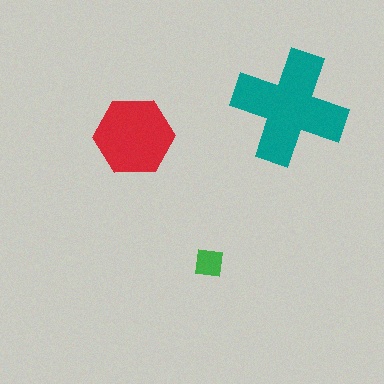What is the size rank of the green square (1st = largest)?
3rd.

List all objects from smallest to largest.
The green square, the red hexagon, the teal cross.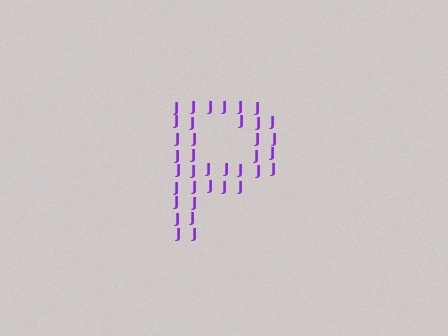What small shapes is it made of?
It is made of small letter J's.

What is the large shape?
The large shape is the letter P.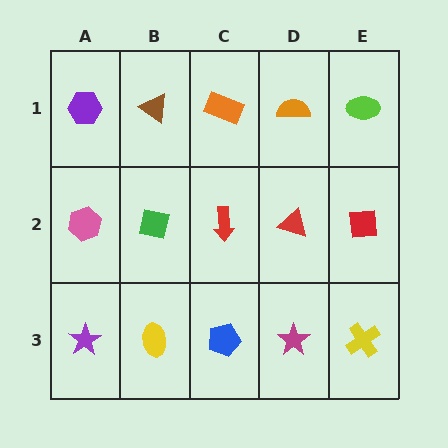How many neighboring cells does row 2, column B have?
4.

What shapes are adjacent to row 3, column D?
A red triangle (row 2, column D), a blue pentagon (row 3, column C), a yellow cross (row 3, column E).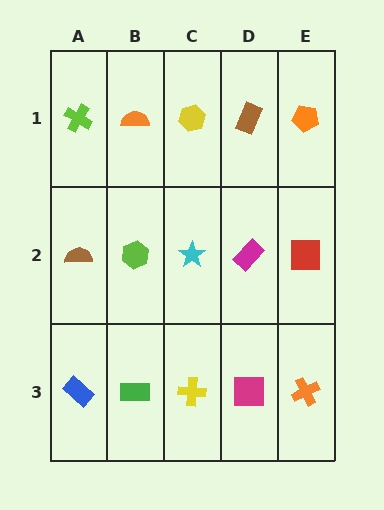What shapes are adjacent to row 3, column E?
A red square (row 2, column E), a magenta square (row 3, column D).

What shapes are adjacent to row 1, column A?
A brown semicircle (row 2, column A), an orange semicircle (row 1, column B).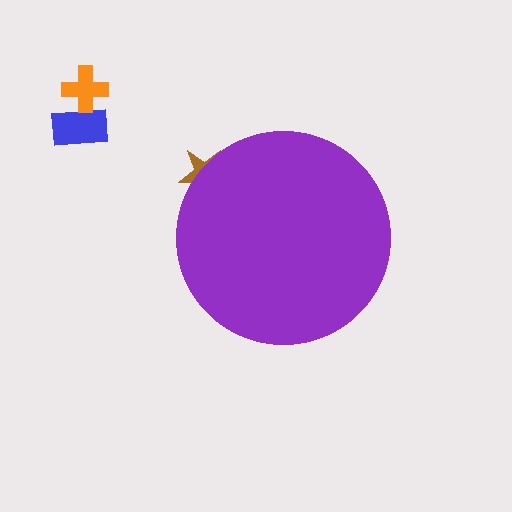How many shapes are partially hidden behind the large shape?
1 shape is partially hidden.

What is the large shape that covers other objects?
A purple circle.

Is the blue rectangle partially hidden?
No, the blue rectangle is fully visible.